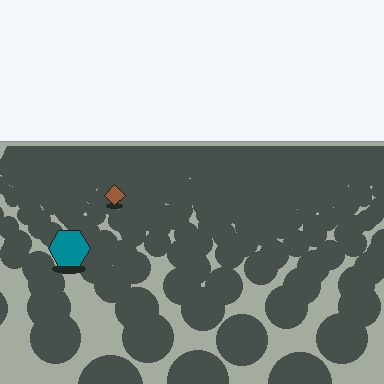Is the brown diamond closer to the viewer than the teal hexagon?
No. The teal hexagon is closer — you can tell from the texture gradient: the ground texture is coarser near it.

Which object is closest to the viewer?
The teal hexagon is closest. The texture marks near it are larger and more spread out.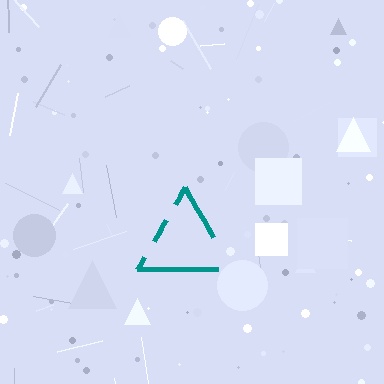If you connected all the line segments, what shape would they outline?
They would outline a triangle.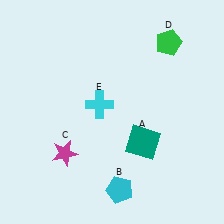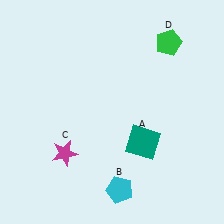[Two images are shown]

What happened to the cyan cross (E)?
The cyan cross (E) was removed in Image 2. It was in the top-left area of Image 1.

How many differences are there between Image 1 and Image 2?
There is 1 difference between the two images.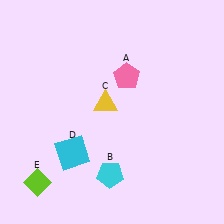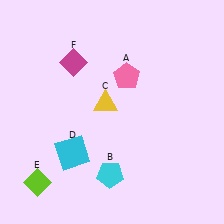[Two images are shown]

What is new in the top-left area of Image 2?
A magenta diamond (F) was added in the top-left area of Image 2.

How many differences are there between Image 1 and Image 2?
There is 1 difference between the two images.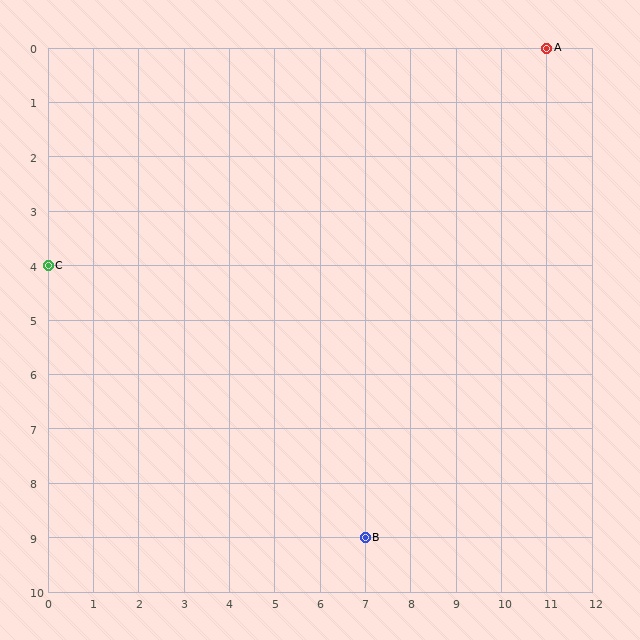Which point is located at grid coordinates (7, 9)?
Point B is at (7, 9).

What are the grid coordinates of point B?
Point B is at grid coordinates (7, 9).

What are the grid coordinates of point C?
Point C is at grid coordinates (0, 4).